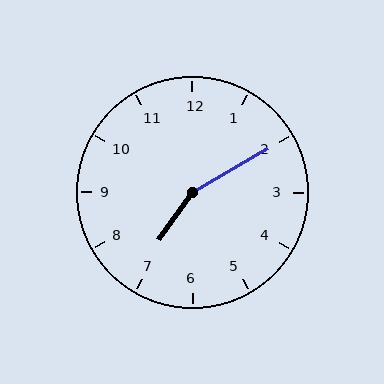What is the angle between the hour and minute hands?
Approximately 155 degrees.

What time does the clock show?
7:10.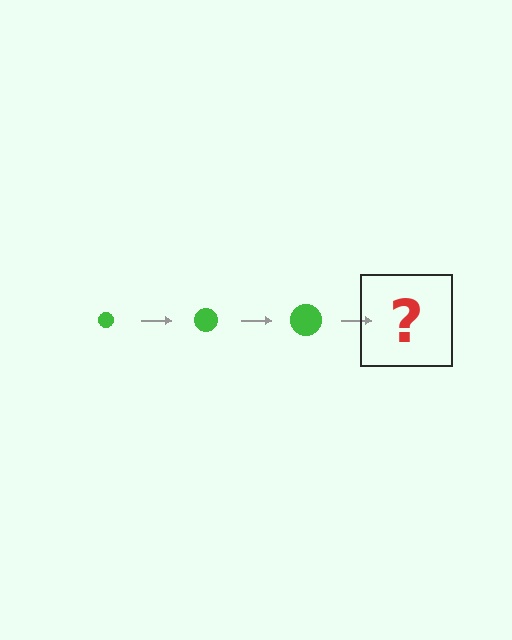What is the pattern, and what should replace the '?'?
The pattern is that the circle gets progressively larger each step. The '?' should be a green circle, larger than the previous one.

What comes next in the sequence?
The next element should be a green circle, larger than the previous one.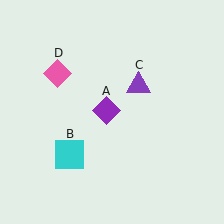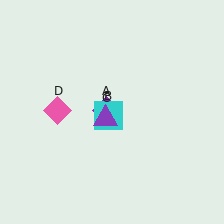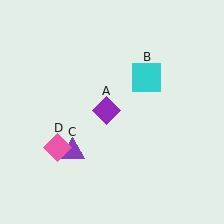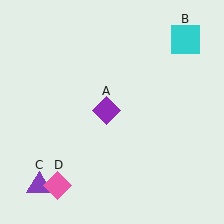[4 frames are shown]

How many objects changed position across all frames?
3 objects changed position: cyan square (object B), purple triangle (object C), pink diamond (object D).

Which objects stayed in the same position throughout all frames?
Purple diamond (object A) remained stationary.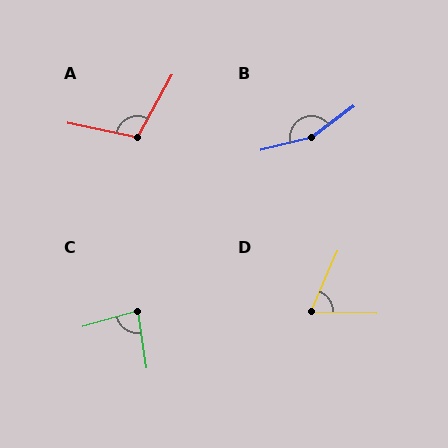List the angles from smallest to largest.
D (68°), C (83°), A (107°), B (158°).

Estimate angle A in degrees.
Approximately 107 degrees.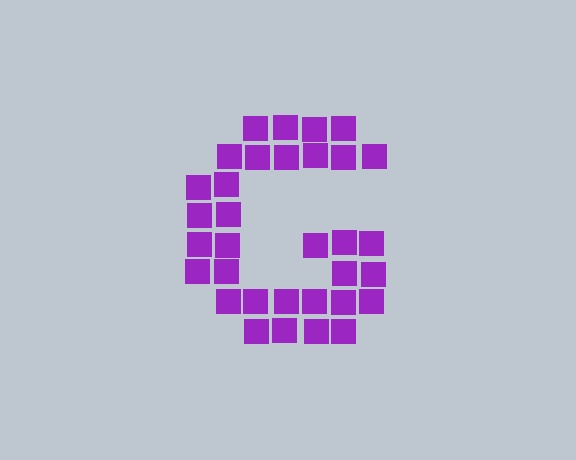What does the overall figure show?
The overall figure shows the letter G.